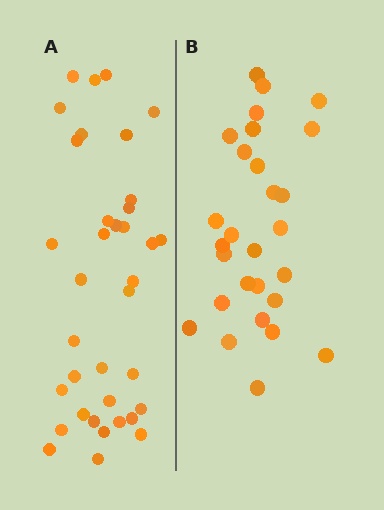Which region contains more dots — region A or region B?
Region A (the left region) has more dots.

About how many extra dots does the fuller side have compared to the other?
Region A has roughly 8 or so more dots than region B.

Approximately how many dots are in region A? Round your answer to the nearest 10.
About 40 dots. (The exact count is 36, which rounds to 40.)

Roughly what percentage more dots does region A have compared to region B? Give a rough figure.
About 30% more.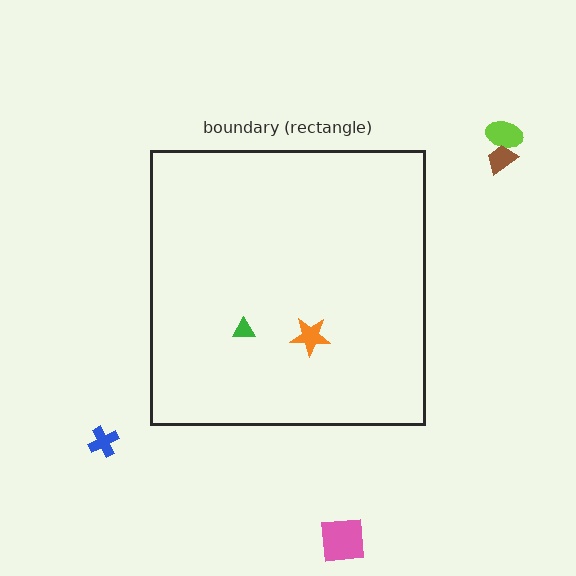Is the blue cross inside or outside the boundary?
Outside.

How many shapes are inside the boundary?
2 inside, 4 outside.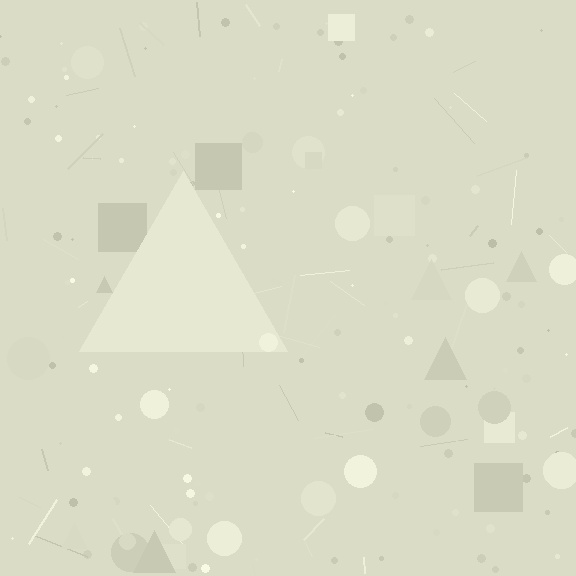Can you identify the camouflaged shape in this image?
The camouflaged shape is a triangle.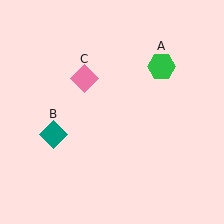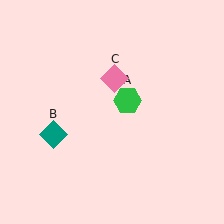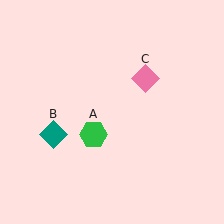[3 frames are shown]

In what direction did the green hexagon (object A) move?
The green hexagon (object A) moved down and to the left.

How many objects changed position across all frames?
2 objects changed position: green hexagon (object A), pink diamond (object C).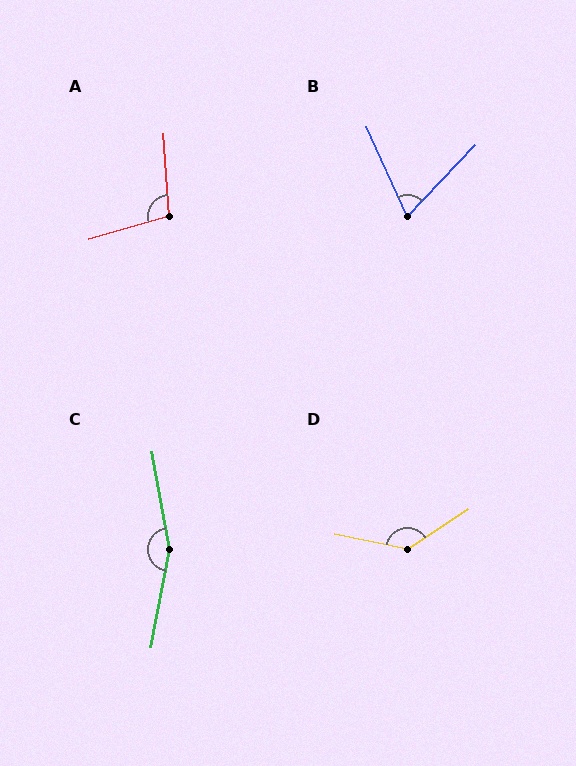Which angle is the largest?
C, at approximately 160 degrees.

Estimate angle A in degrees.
Approximately 102 degrees.